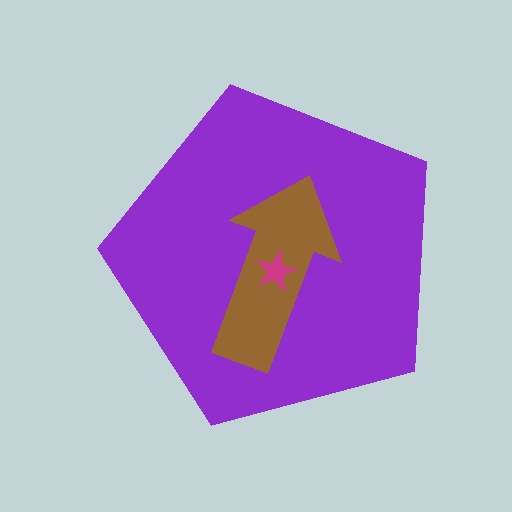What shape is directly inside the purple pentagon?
The brown arrow.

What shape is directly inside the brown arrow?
The magenta star.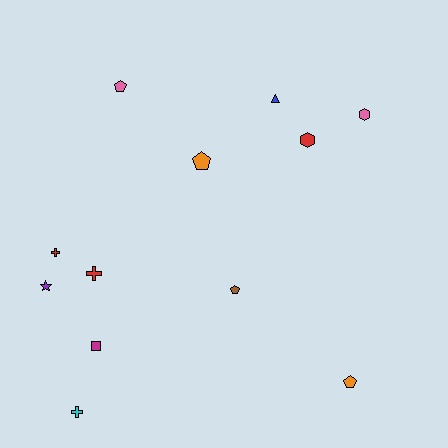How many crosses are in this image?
There are 3 crosses.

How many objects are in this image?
There are 12 objects.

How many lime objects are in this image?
There are no lime objects.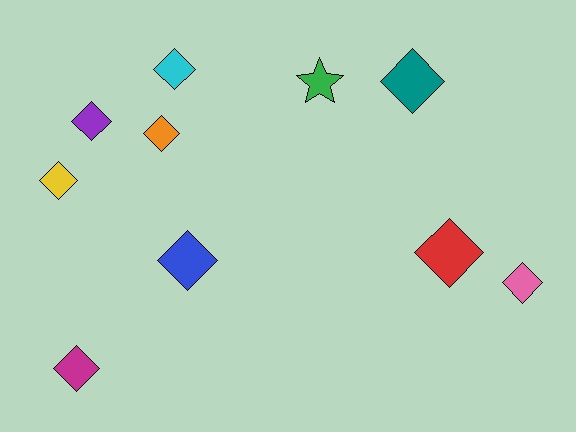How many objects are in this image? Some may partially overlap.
There are 10 objects.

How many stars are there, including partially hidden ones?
There is 1 star.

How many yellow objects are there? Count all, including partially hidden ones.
There is 1 yellow object.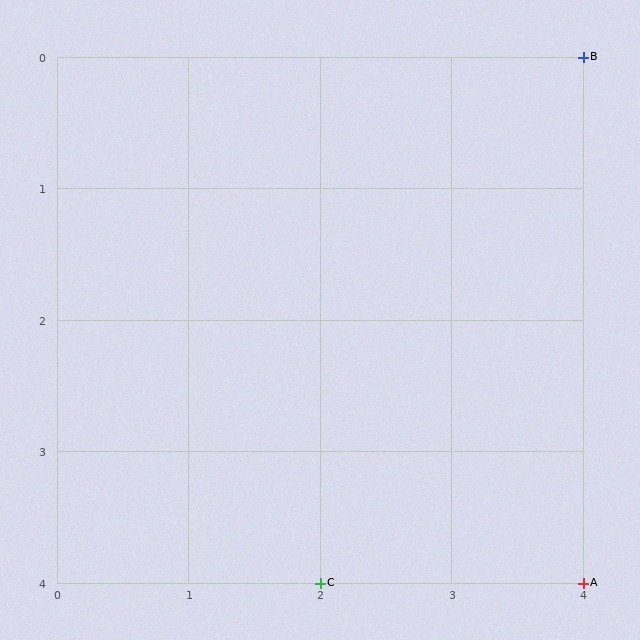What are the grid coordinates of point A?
Point A is at grid coordinates (4, 4).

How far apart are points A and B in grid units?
Points A and B are 4 rows apart.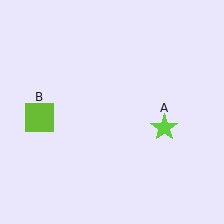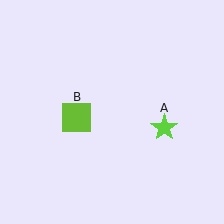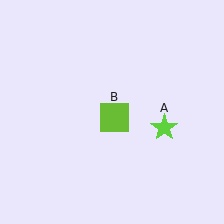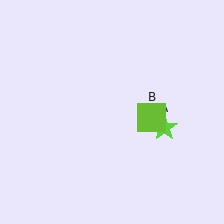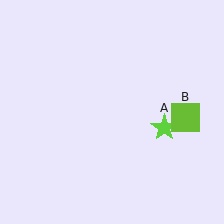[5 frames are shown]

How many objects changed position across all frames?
1 object changed position: lime square (object B).